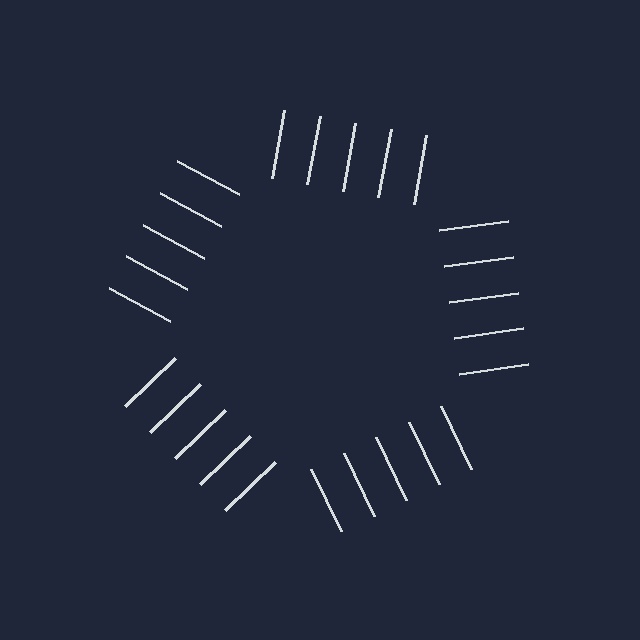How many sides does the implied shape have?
5 sides — the line-ends trace a pentagon.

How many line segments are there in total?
25 — 5 along each of the 5 edges.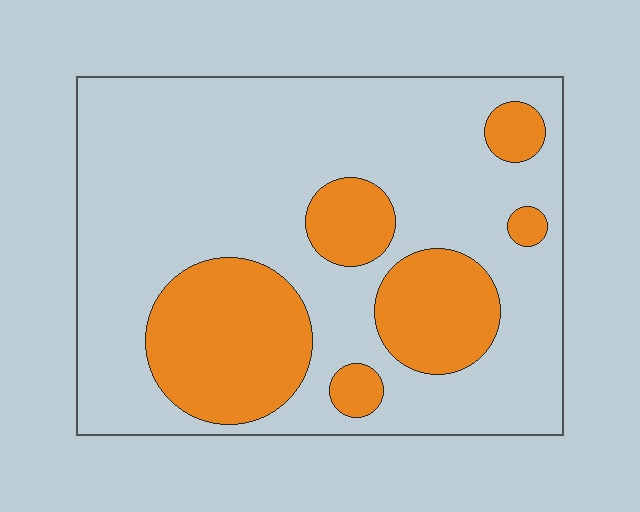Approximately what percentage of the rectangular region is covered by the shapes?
Approximately 25%.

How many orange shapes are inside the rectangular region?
6.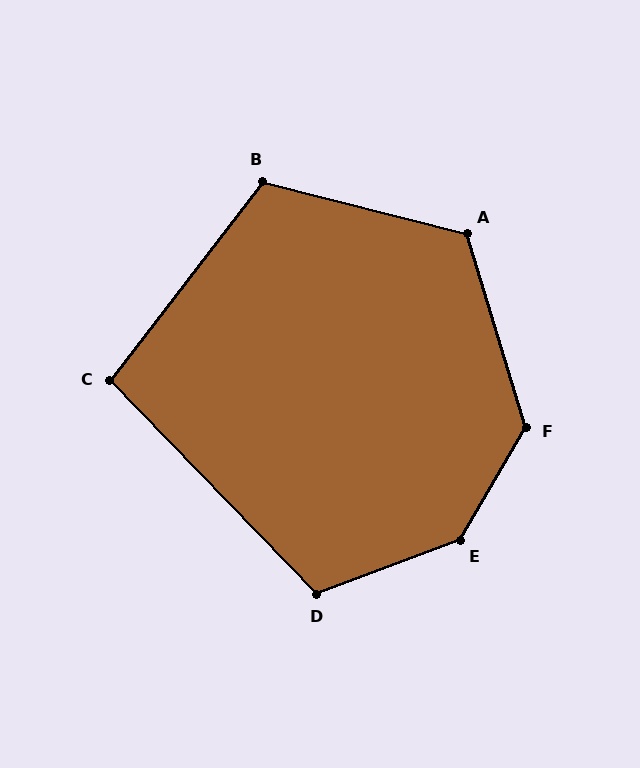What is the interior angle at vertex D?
Approximately 114 degrees (obtuse).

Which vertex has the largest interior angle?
E, at approximately 140 degrees.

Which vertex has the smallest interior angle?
C, at approximately 98 degrees.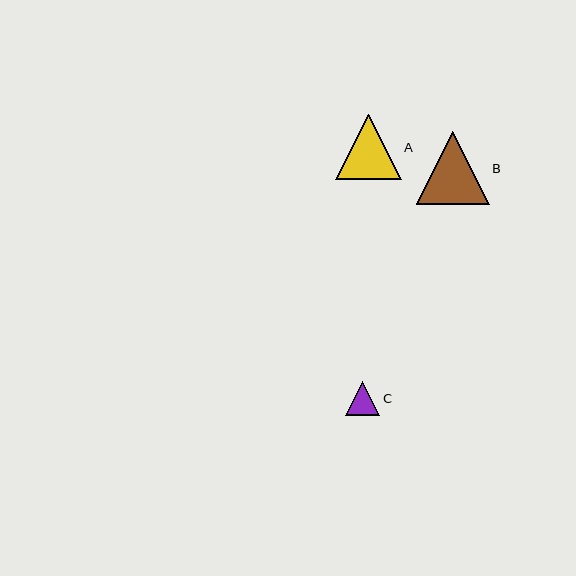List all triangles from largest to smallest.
From largest to smallest: B, A, C.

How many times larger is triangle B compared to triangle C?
Triangle B is approximately 2.1 times the size of triangle C.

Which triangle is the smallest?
Triangle C is the smallest with a size of approximately 34 pixels.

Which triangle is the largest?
Triangle B is the largest with a size of approximately 73 pixels.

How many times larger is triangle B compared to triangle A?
Triangle B is approximately 1.1 times the size of triangle A.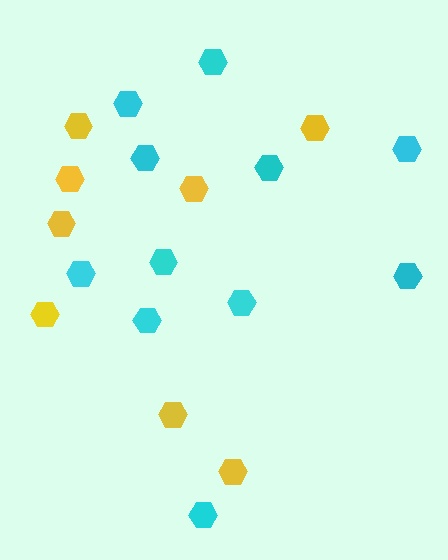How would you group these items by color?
There are 2 groups: one group of cyan hexagons (11) and one group of yellow hexagons (8).